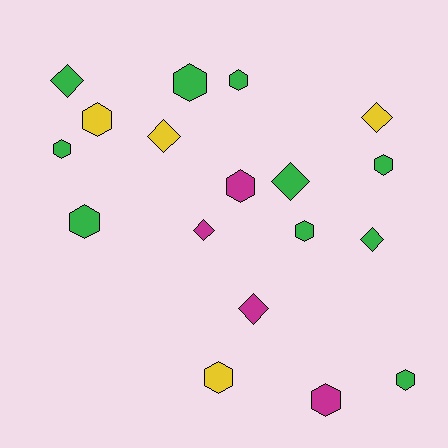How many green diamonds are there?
There are 3 green diamonds.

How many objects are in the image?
There are 18 objects.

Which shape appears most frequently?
Hexagon, with 11 objects.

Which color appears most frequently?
Green, with 10 objects.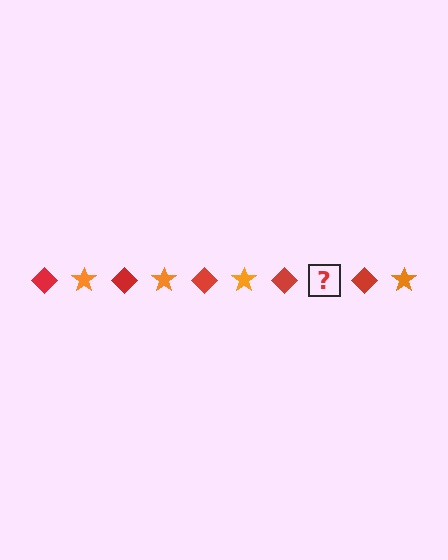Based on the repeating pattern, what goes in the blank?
The blank should be an orange star.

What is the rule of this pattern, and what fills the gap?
The rule is that the pattern alternates between red diamond and orange star. The gap should be filled with an orange star.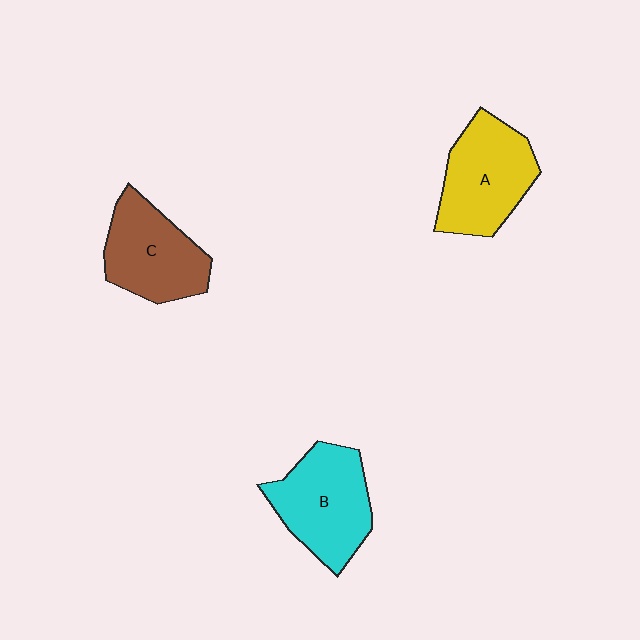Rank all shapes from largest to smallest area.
From largest to smallest: B (cyan), A (yellow), C (brown).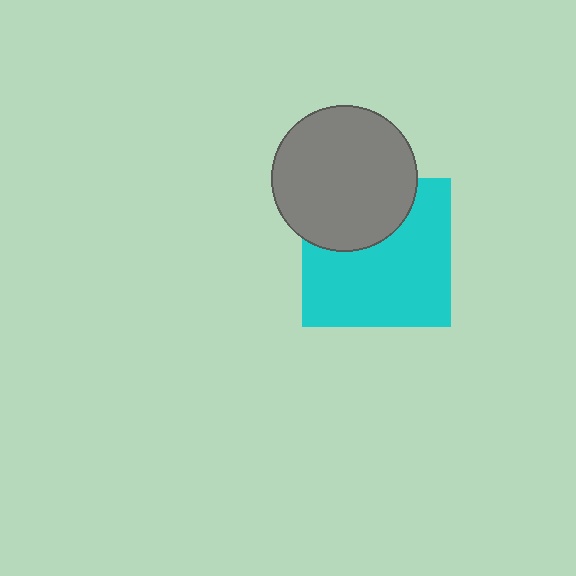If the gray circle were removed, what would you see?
You would see the complete cyan square.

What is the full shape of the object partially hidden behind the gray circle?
The partially hidden object is a cyan square.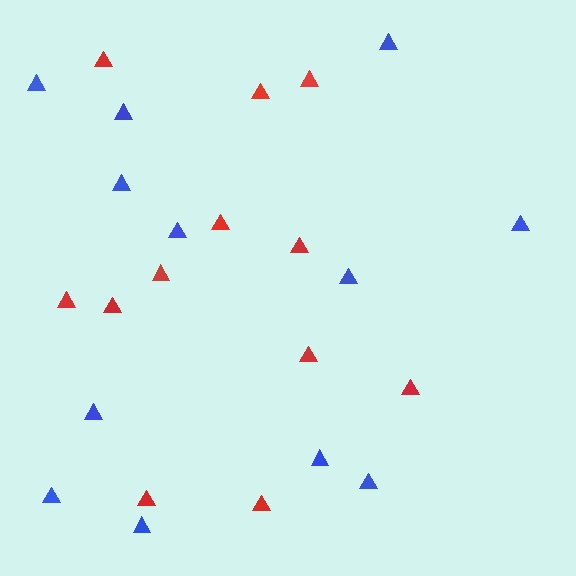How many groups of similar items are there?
There are 2 groups: one group of blue triangles (12) and one group of red triangles (12).